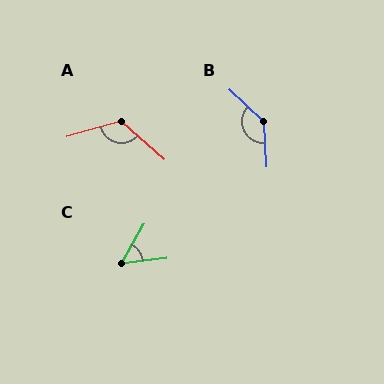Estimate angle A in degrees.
Approximately 123 degrees.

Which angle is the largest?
B, at approximately 137 degrees.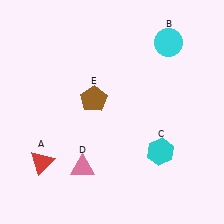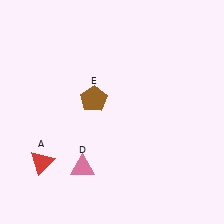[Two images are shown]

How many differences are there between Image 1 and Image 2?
There are 2 differences between the two images.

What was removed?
The cyan circle (B), the cyan hexagon (C) were removed in Image 2.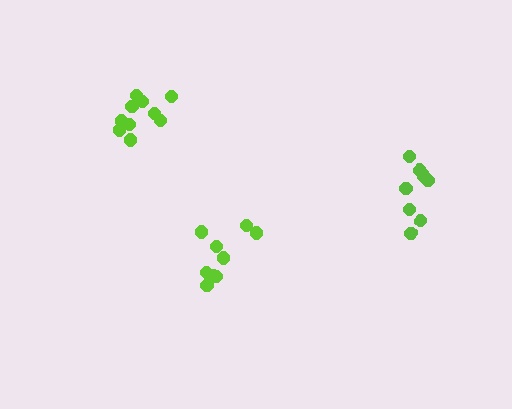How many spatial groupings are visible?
There are 3 spatial groupings.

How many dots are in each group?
Group 1: 9 dots, Group 2: 9 dots, Group 3: 10 dots (28 total).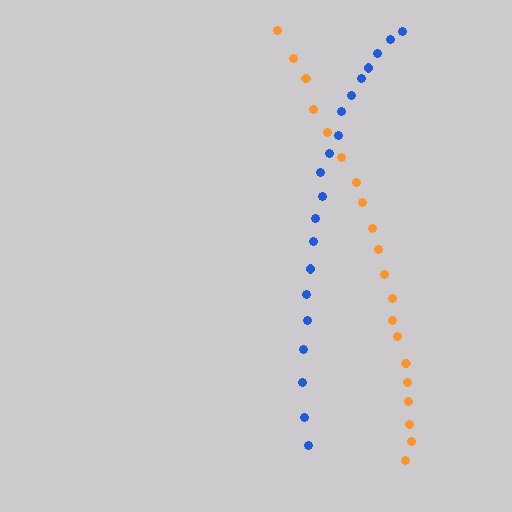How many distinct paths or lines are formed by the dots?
There are 2 distinct paths.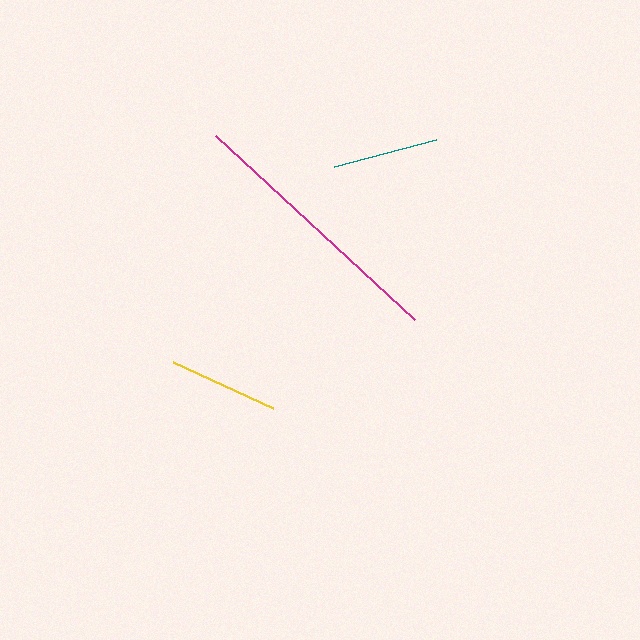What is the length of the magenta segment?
The magenta segment is approximately 271 pixels long.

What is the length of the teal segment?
The teal segment is approximately 106 pixels long.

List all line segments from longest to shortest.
From longest to shortest: magenta, yellow, teal.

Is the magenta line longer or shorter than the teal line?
The magenta line is longer than the teal line.